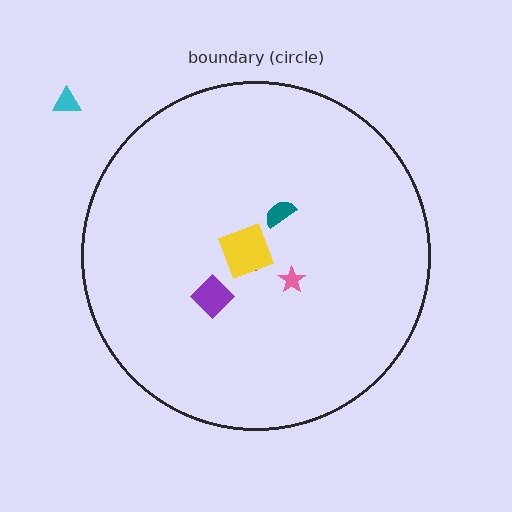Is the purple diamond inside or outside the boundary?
Inside.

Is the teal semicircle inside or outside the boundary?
Inside.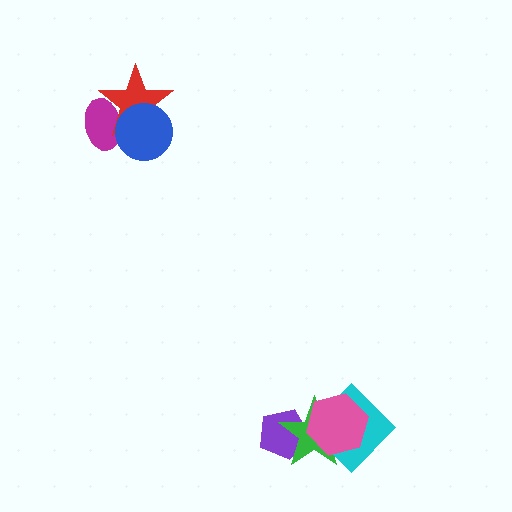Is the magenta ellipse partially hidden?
Yes, it is partially covered by another shape.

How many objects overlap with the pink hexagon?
2 objects overlap with the pink hexagon.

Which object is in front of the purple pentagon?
The green star is in front of the purple pentagon.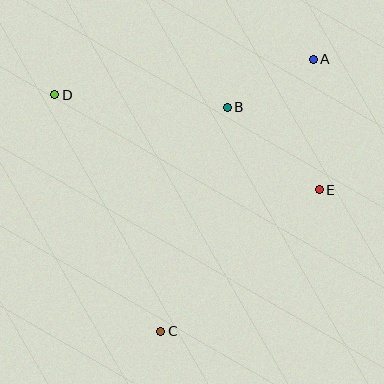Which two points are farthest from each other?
Points A and C are farthest from each other.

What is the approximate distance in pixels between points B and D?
The distance between B and D is approximately 173 pixels.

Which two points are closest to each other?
Points A and B are closest to each other.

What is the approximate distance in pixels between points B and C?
The distance between B and C is approximately 233 pixels.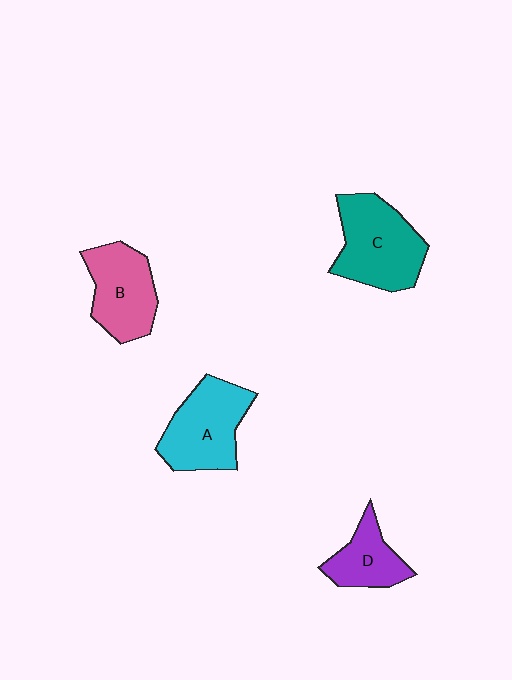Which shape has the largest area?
Shape C (teal).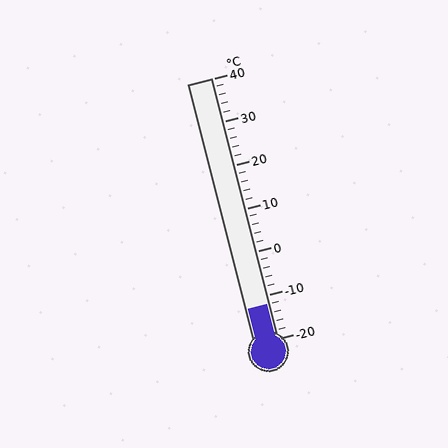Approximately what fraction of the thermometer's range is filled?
The thermometer is filled to approximately 15% of its range.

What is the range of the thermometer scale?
The thermometer scale ranges from -20°C to 40°C.